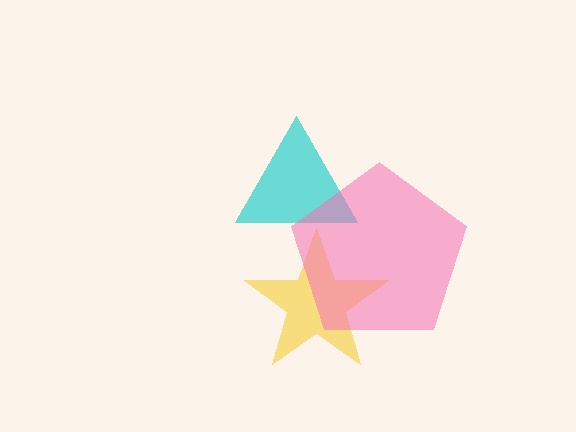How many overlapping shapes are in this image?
There are 3 overlapping shapes in the image.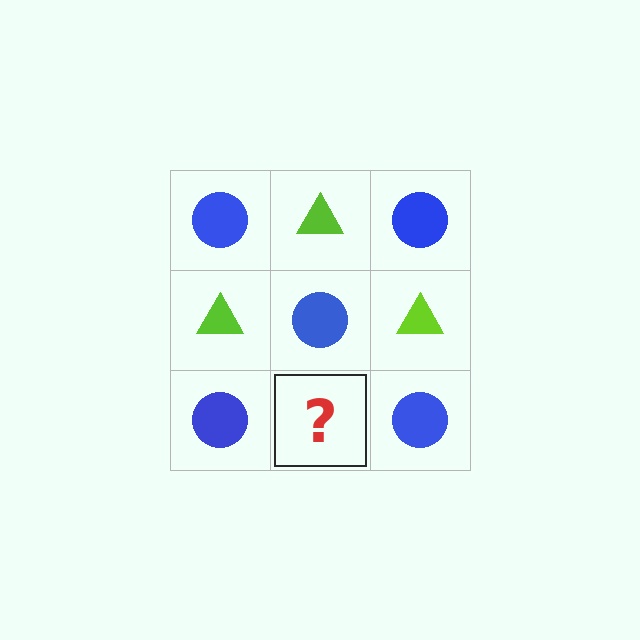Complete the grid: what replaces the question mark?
The question mark should be replaced with a lime triangle.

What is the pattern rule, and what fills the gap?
The rule is that it alternates blue circle and lime triangle in a checkerboard pattern. The gap should be filled with a lime triangle.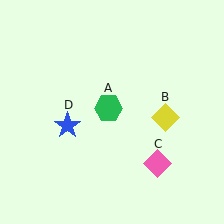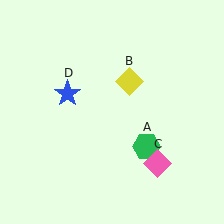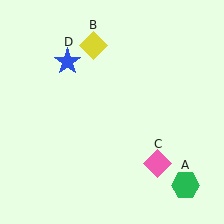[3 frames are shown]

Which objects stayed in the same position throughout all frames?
Pink diamond (object C) remained stationary.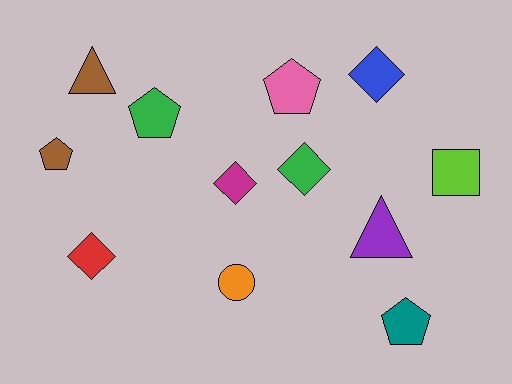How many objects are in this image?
There are 12 objects.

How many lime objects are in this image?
There is 1 lime object.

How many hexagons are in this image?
There are no hexagons.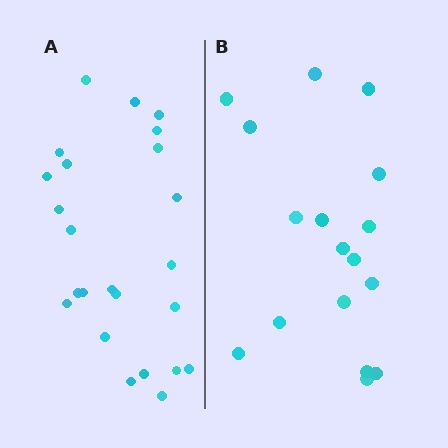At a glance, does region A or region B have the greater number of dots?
Region A (the left region) has more dots.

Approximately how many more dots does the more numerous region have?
Region A has roughly 8 or so more dots than region B.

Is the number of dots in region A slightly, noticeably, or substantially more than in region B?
Region A has noticeably more, but not dramatically so. The ratio is roughly 1.4 to 1.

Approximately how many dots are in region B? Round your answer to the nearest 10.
About 20 dots. (The exact count is 17, which rounds to 20.)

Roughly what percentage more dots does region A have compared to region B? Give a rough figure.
About 40% more.